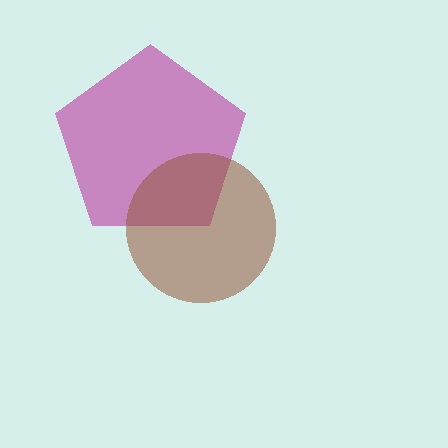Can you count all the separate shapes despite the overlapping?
Yes, there are 2 separate shapes.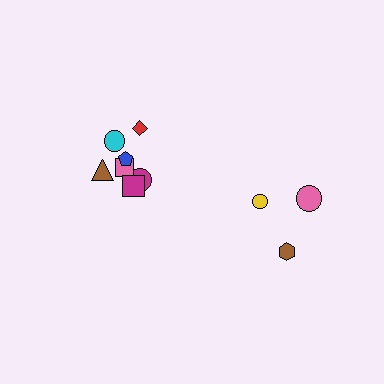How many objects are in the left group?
There are 7 objects.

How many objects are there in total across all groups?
There are 10 objects.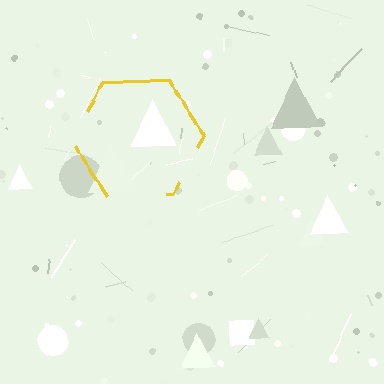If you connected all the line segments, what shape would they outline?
They would outline a hexagon.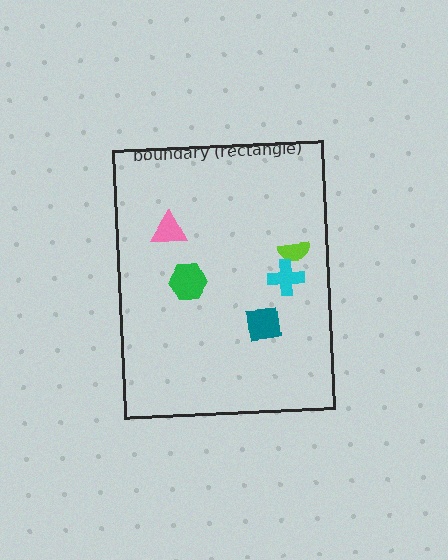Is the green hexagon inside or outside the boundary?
Inside.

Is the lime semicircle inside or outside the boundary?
Inside.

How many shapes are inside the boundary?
5 inside, 0 outside.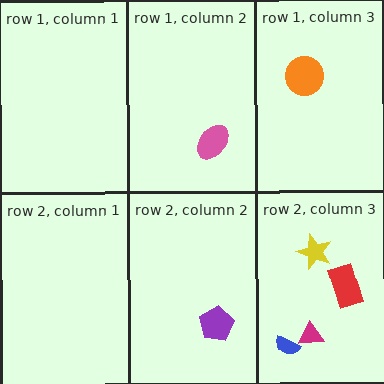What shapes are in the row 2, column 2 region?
The purple pentagon.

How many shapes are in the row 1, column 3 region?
1.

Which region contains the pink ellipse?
The row 1, column 2 region.